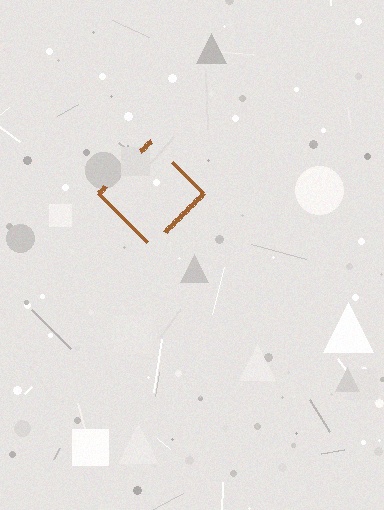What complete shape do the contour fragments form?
The contour fragments form a diamond.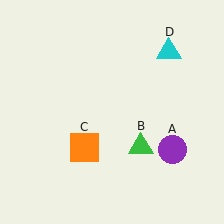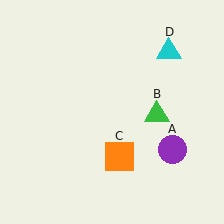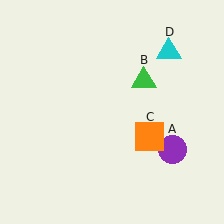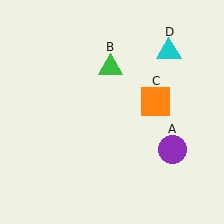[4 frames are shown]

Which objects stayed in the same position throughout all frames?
Purple circle (object A) and cyan triangle (object D) remained stationary.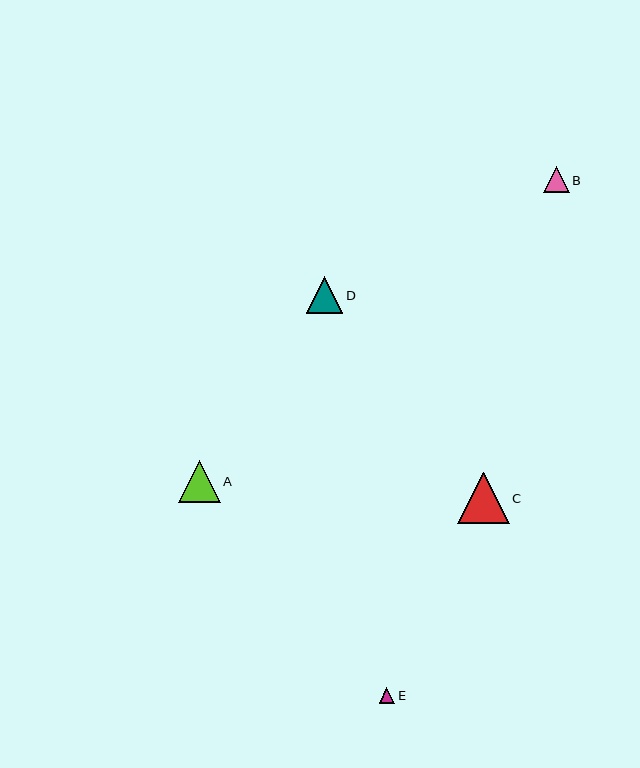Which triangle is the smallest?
Triangle E is the smallest with a size of approximately 15 pixels.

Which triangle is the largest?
Triangle C is the largest with a size of approximately 51 pixels.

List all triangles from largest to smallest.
From largest to smallest: C, A, D, B, E.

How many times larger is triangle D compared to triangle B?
Triangle D is approximately 1.4 times the size of triangle B.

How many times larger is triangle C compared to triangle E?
Triangle C is approximately 3.3 times the size of triangle E.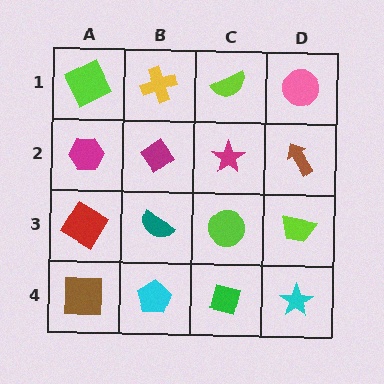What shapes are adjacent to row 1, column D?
A brown arrow (row 2, column D), a lime semicircle (row 1, column C).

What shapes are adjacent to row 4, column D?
A lime trapezoid (row 3, column D), a green diamond (row 4, column C).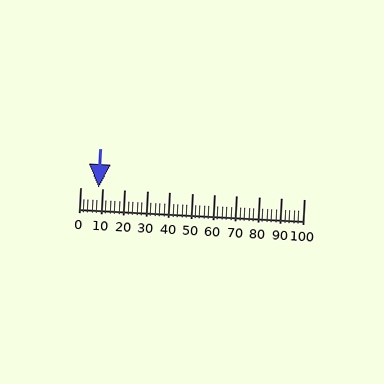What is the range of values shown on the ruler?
The ruler shows values from 0 to 100.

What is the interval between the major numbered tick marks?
The major tick marks are spaced 10 units apart.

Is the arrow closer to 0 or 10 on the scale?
The arrow is closer to 10.